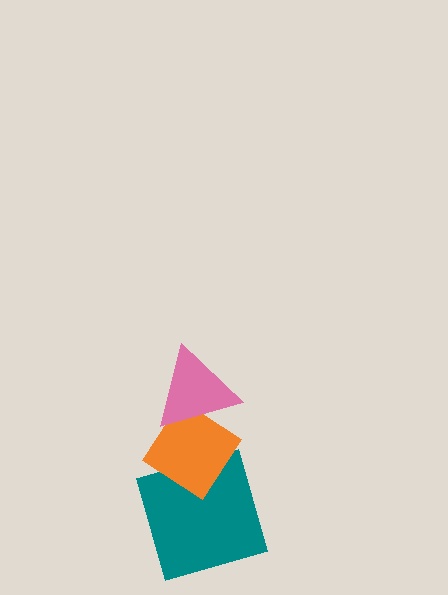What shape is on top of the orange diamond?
The pink triangle is on top of the orange diamond.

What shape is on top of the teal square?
The orange diamond is on top of the teal square.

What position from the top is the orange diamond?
The orange diamond is 2nd from the top.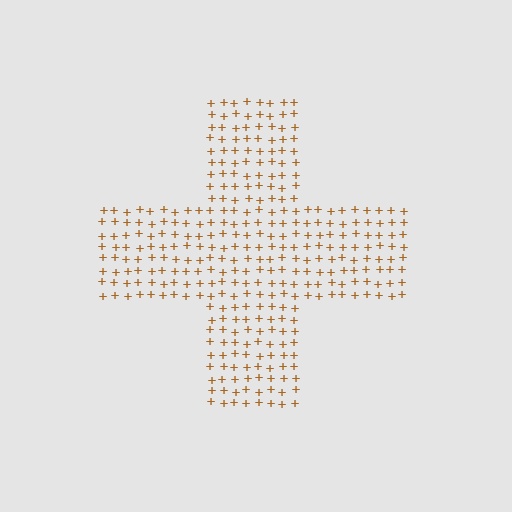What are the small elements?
The small elements are plus signs.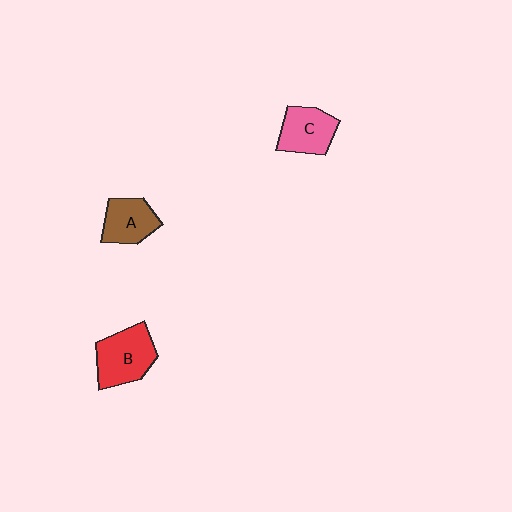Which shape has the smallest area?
Shape A (brown).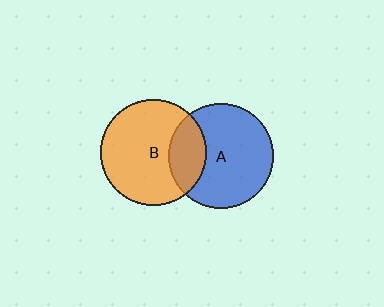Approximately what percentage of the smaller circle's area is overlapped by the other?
Approximately 25%.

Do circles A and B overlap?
Yes.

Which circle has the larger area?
Circle B (orange).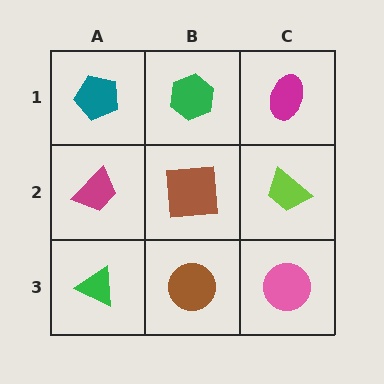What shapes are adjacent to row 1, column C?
A lime trapezoid (row 2, column C), a green hexagon (row 1, column B).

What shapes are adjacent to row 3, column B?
A brown square (row 2, column B), a green triangle (row 3, column A), a pink circle (row 3, column C).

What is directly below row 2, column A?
A green triangle.